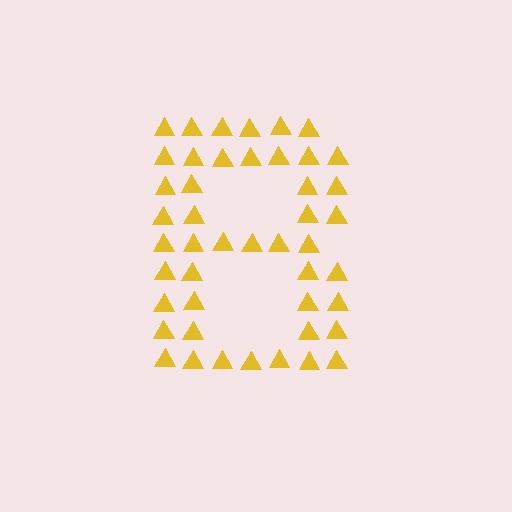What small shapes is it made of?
It is made of small triangles.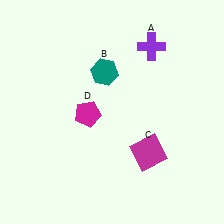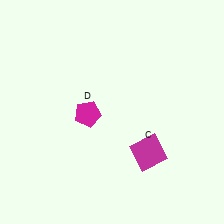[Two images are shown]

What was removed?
The purple cross (A), the teal hexagon (B) were removed in Image 2.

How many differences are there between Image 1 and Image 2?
There are 2 differences between the two images.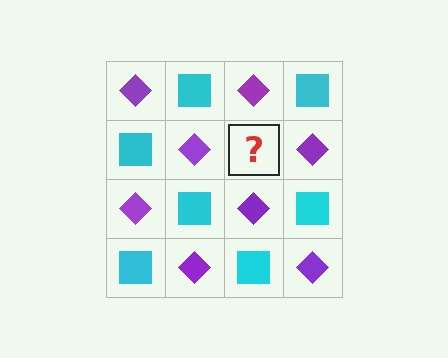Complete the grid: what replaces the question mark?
The question mark should be replaced with a cyan square.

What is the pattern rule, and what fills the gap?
The rule is that it alternates purple diamond and cyan square in a checkerboard pattern. The gap should be filled with a cyan square.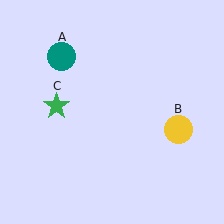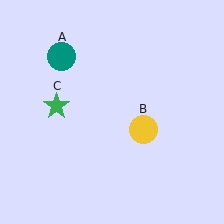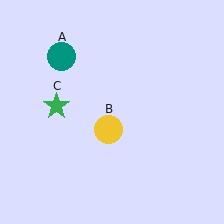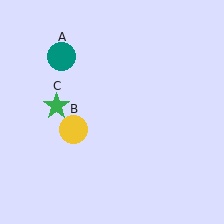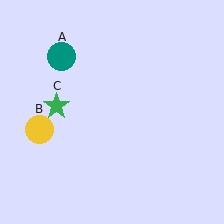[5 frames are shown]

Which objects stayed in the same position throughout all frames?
Teal circle (object A) and green star (object C) remained stationary.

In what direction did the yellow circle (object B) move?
The yellow circle (object B) moved left.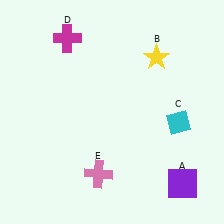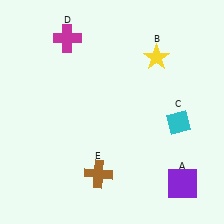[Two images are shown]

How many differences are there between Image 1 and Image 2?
There is 1 difference between the two images.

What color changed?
The cross (E) changed from pink in Image 1 to brown in Image 2.